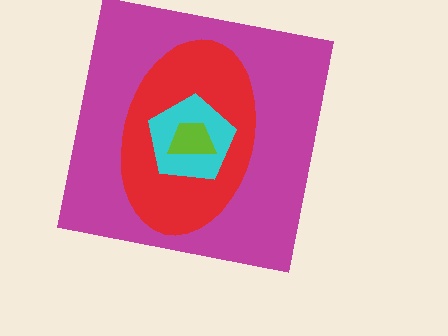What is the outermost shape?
The magenta square.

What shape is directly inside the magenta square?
The red ellipse.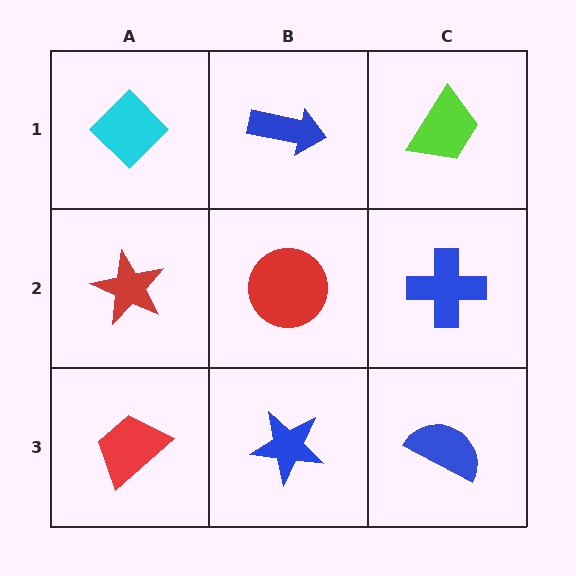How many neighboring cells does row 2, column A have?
3.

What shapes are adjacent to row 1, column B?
A red circle (row 2, column B), a cyan diamond (row 1, column A), a lime trapezoid (row 1, column C).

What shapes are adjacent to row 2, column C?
A lime trapezoid (row 1, column C), a blue semicircle (row 3, column C), a red circle (row 2, column B).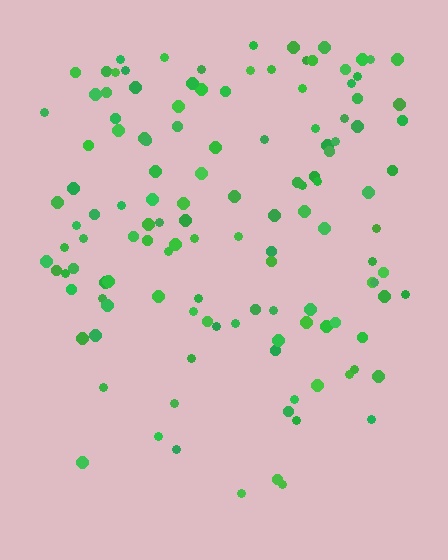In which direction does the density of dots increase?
From bottom to top, with the top side densest.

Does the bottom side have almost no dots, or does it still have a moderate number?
Still a moderate number, just noticeably fewer than the top.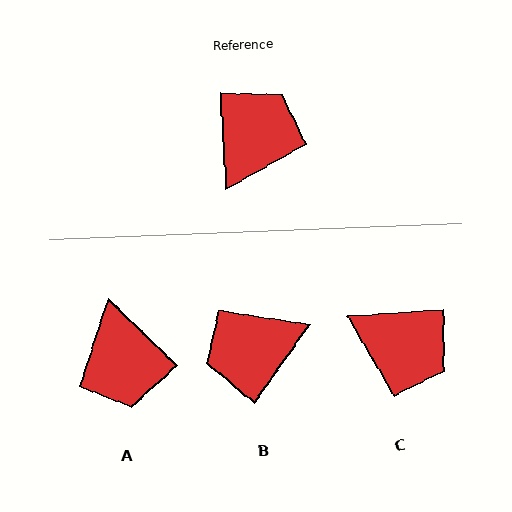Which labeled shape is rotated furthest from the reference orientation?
B, about 141 degrees away.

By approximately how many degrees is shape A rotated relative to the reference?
Approximately 138 degrees clockwise.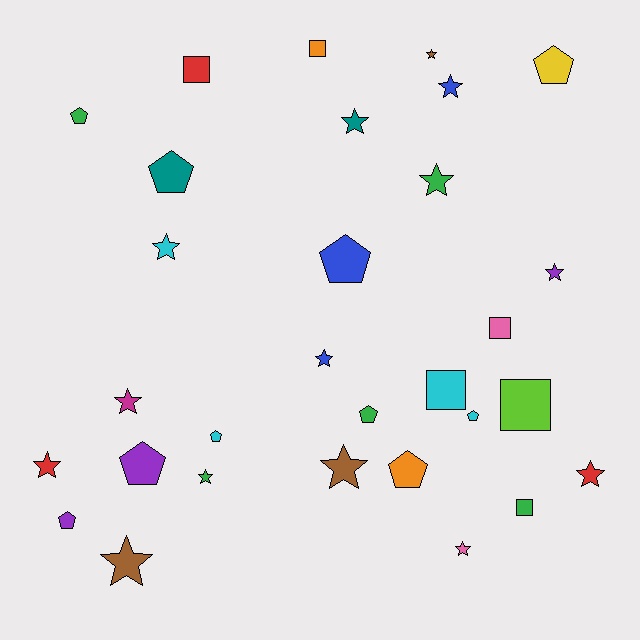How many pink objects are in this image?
There are 2 pink objects.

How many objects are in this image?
There are 30 objects.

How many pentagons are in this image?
There are 10 pentagons.